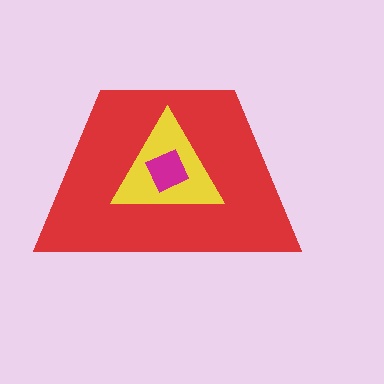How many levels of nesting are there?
3.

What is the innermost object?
The magenta square.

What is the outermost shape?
The red trapezoid.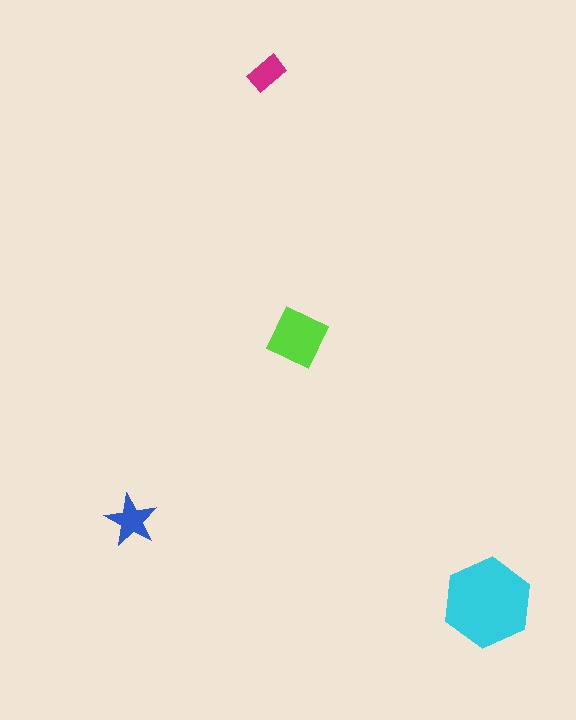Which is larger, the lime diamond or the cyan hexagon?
The cyan hexagon.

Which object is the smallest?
The magenta rectangle.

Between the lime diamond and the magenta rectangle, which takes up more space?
The lime diamond.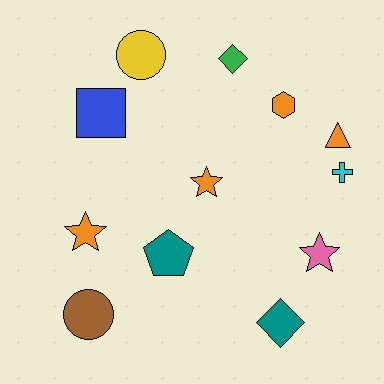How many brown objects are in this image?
There is 1 brown object.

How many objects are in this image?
There are 12 objects.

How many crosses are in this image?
There is 1 cross.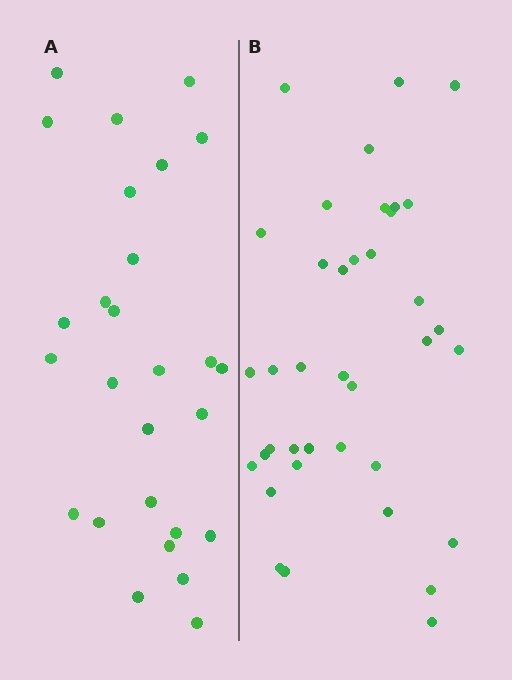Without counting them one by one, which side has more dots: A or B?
Region B (the right region) has more dots.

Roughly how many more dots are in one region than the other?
Region B has roughly 12 or so more dots than region A.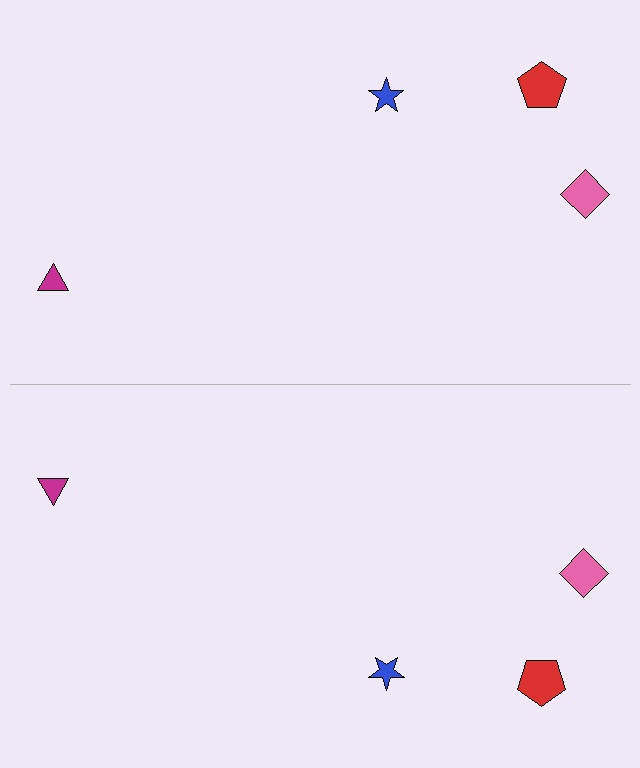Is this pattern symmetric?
Yes, this pattern has bilateral (reflection) symmetry.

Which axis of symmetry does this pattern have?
The pattern has a horizontal axis of symmetry running through the center of the image.